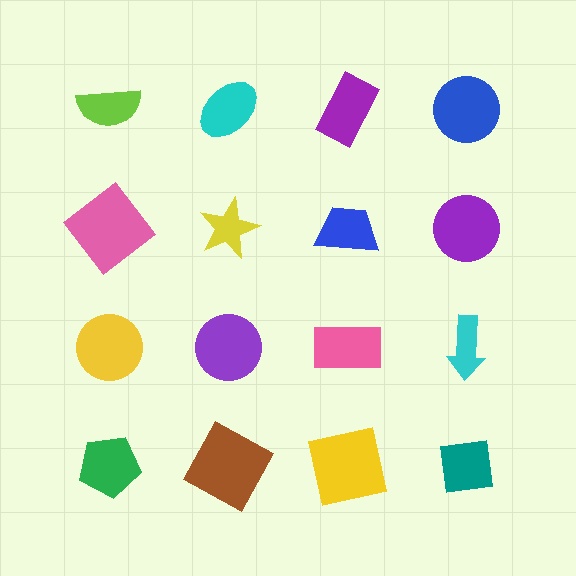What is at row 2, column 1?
A pink diamond.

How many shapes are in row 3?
4 shapes.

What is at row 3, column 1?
A yellow circle.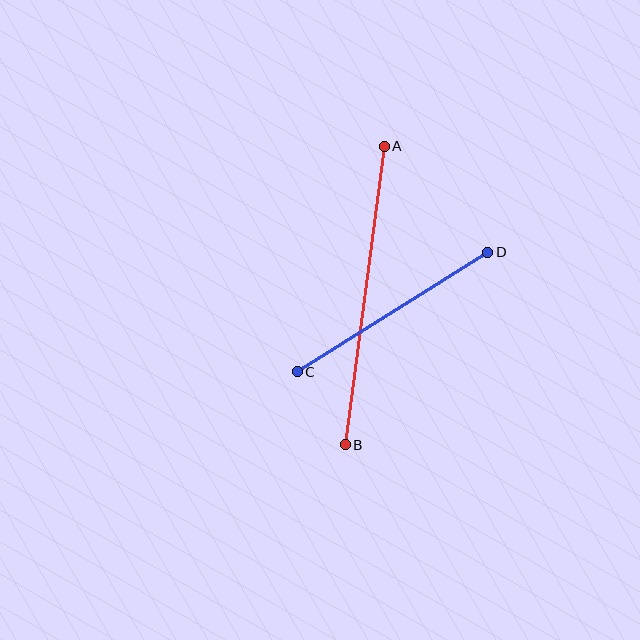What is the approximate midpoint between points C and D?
The midpoint is at approximately (393, 312) pixels.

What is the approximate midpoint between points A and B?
The midpoint is at approximately (365, 296) pixels.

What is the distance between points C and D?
The distance is approximately 225 pixels.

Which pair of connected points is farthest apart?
Points A and B are farthest apart.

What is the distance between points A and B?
The distance is approximately 301 pixels.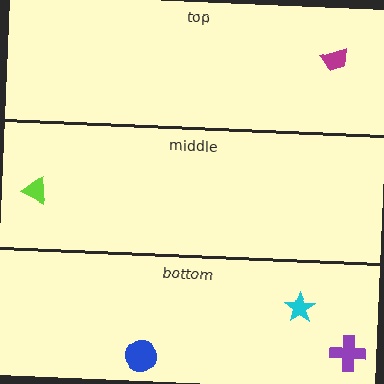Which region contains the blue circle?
The bottom region.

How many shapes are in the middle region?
1.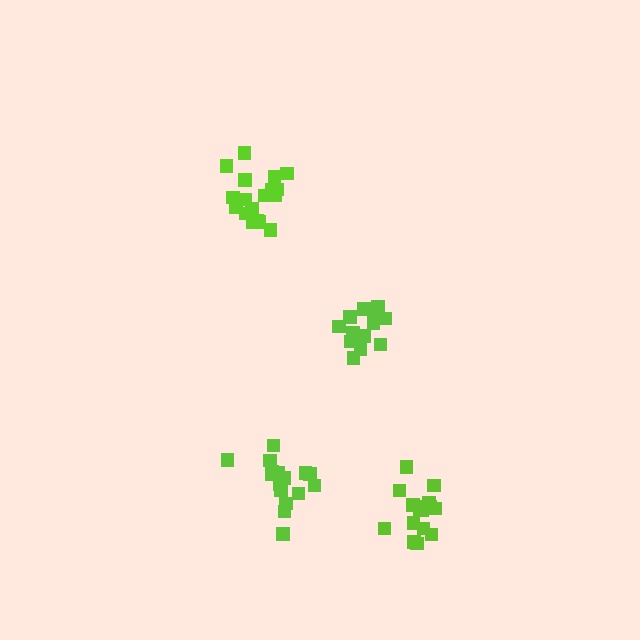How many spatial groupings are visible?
There are 4 spatial groupings.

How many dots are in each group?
Group 1: 16 dots, Group 2: 14 dots, Group 3: 18 dots, Group 4: 16 dots (64 total).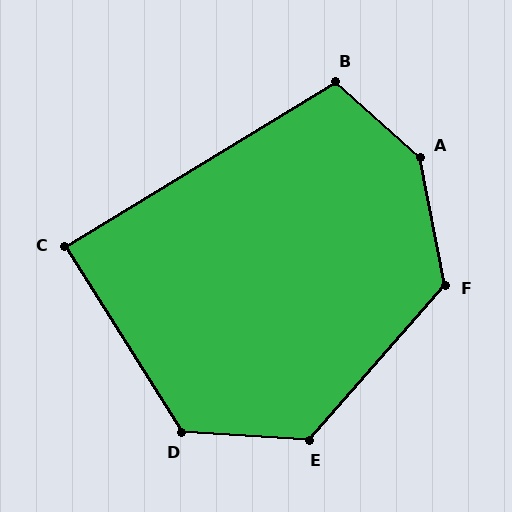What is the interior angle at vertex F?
Approximately 128 degrees (obtuse).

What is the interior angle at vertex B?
Approximately 107 degrees (obtuse).